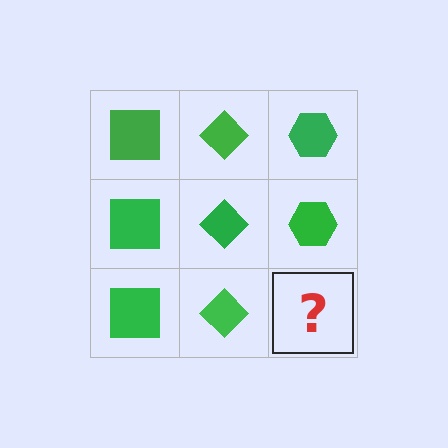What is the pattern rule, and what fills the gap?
The rule is that each column has a consistent shape. The gap should be filled with a green hexagon.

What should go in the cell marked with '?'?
The missing cell should contain a green hexagon.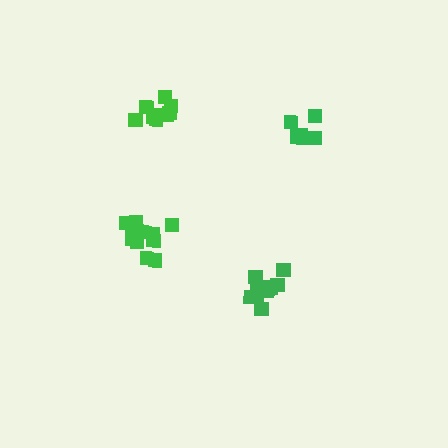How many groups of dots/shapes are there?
There are 4 groups.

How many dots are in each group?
Group 1: 10 dots, Group 2: 6 dots, Group 3: 9 dots, Group 4: 12 dots (37 total).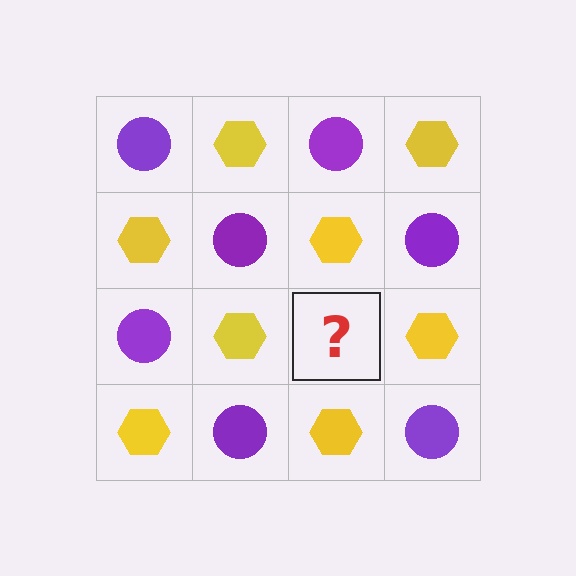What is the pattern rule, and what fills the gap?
The rule is that it alternates purple circle and yellow hexagon in a checkerboard pattern. The gap should be filled with a purple circle.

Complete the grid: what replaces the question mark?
The question mark should be replaced with a purple circle.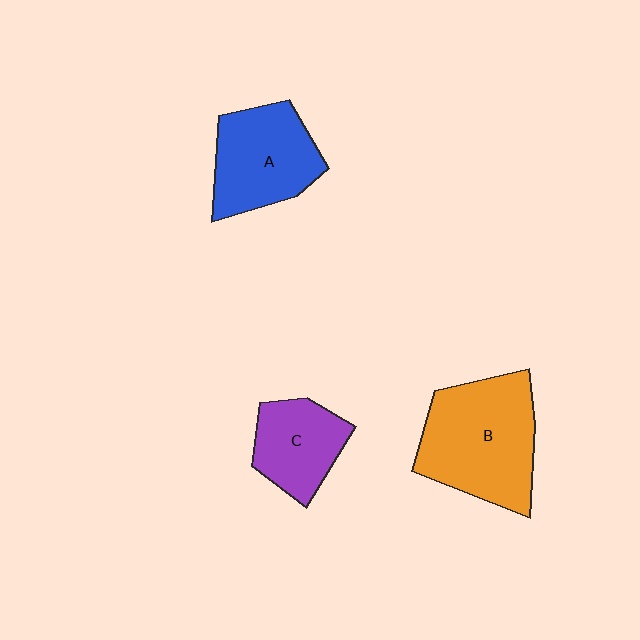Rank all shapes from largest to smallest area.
From largest to smallest: B (orange), A (blue), C (purple).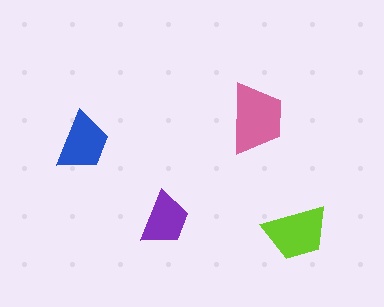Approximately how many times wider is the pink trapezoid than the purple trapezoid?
About 1.5 times wider.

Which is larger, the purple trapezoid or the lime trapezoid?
The lime one.